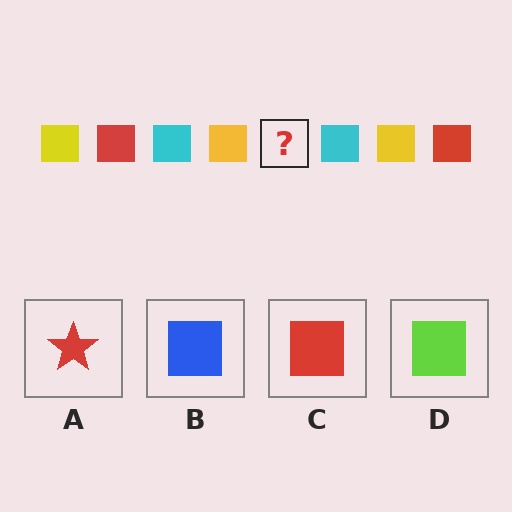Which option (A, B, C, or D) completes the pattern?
C.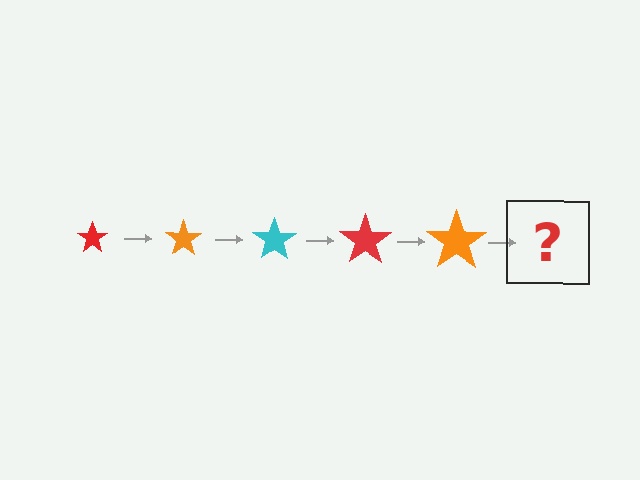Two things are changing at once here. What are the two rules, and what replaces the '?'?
The two rules are that the star grows larger each step and the color cycles through red, orange, and cyan. The '?' should be a cyan star, larger than the previous one.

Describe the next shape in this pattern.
It should be a cyan star, larger than the previous one.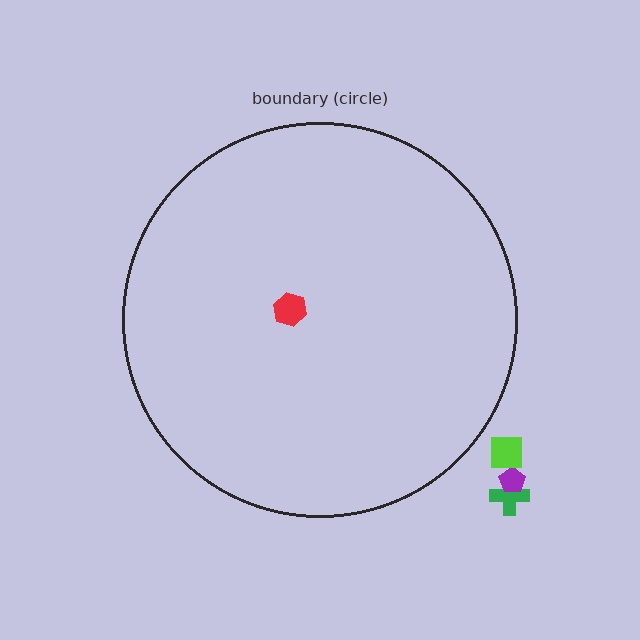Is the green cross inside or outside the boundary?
Outside.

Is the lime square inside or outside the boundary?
Outside.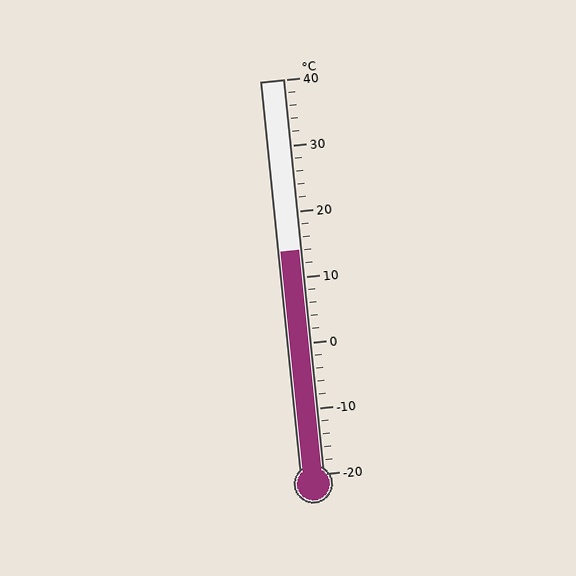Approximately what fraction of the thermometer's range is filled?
The thermometer is filled to approximately 55% of its range.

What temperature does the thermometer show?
The thermometer shows approximately 14°C.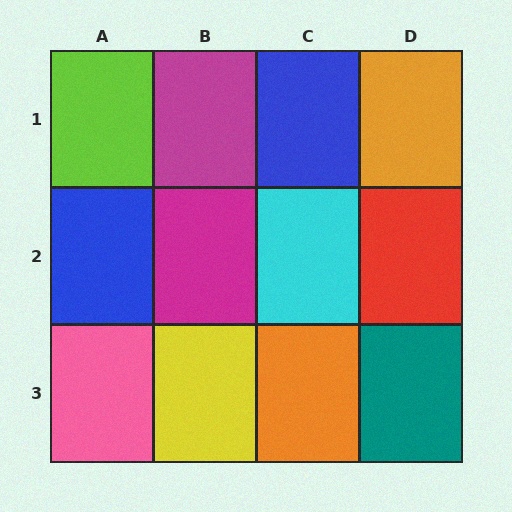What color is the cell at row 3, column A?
Pink.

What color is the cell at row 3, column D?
Teal.